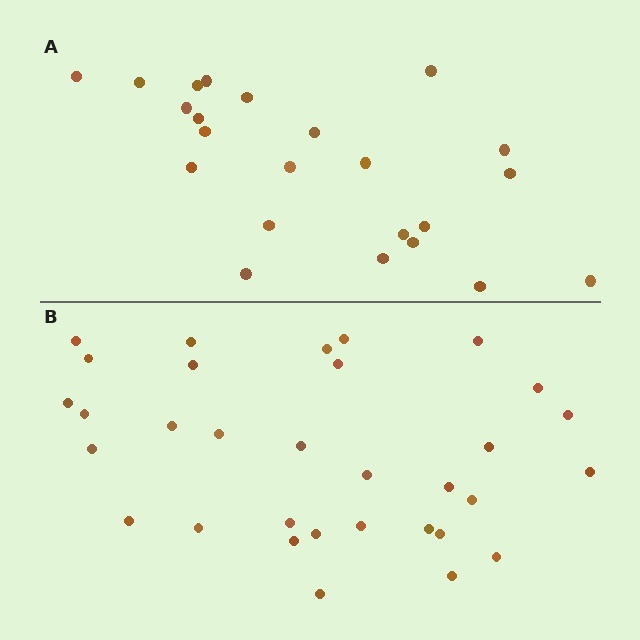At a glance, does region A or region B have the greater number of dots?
Region B (the bottom region) has more dots.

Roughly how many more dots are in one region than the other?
Region B has roughly 8 or so more dots than region A.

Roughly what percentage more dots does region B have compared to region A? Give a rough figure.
About 40% more.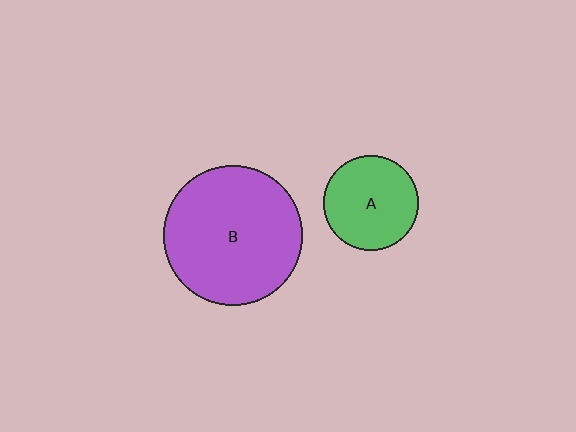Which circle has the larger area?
Circle B (purple).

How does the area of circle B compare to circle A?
Approximately 2.2 times.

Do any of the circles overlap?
No, none of the circles overlap.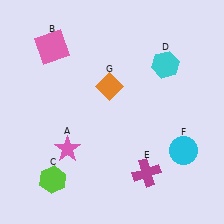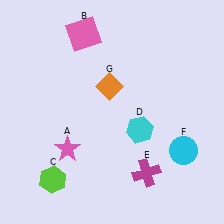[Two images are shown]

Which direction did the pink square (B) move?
The pink square (B) moved right.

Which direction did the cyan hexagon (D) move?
The cyan hexagon (D) moved down.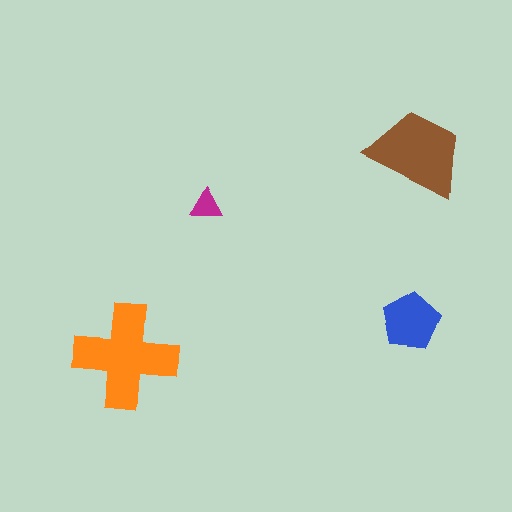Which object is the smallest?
The magenta triangle.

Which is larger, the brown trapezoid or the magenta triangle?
The brown trapezoid.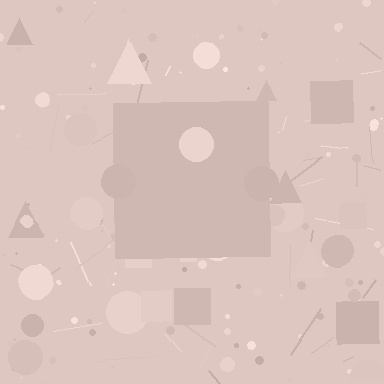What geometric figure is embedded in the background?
A square is embedded in the background.